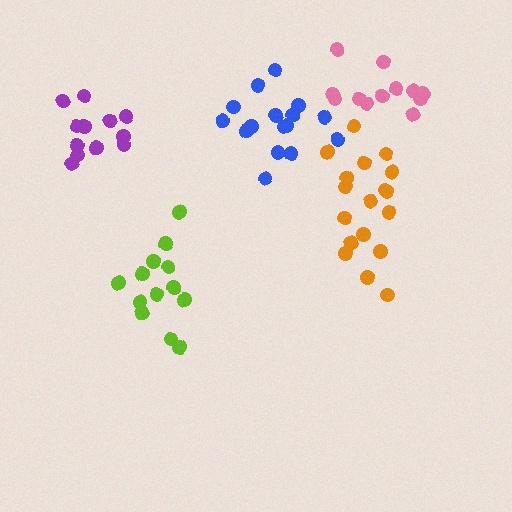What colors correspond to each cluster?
The clusters are colored: lime, purple, blue, orange, pink.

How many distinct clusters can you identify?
There are 5 distinct clusters.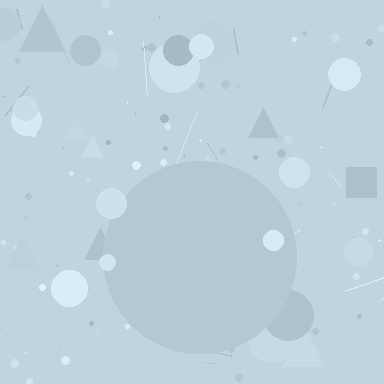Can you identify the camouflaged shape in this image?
The camouflaged shape is a circle.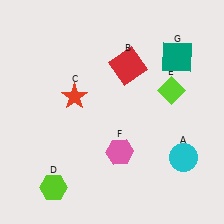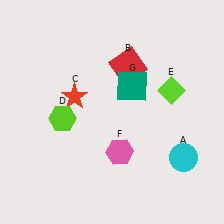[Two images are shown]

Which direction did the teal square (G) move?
The teal square (G) moved left.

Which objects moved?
The objects that moved are: the lime hexagon (D), the teal square (G).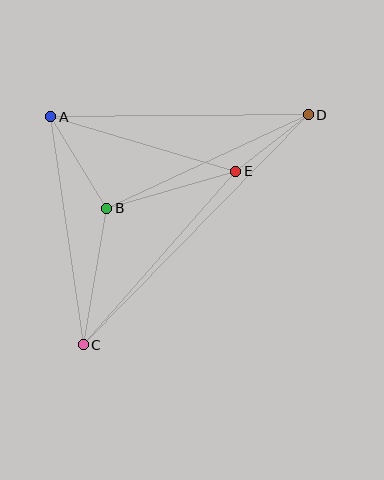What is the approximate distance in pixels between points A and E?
The distance between A and E is approximately 193 pixels.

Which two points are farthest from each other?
Points C and D are farthest from each other.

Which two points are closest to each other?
Points D and E are closest to each other.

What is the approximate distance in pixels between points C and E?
The distance between C and E is approximately 231 pixels.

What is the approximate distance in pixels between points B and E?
The distance between B and E is approximately 134 pixels.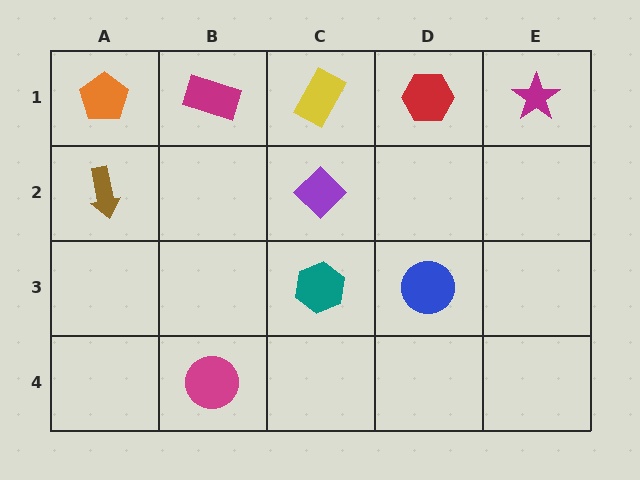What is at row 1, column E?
A magenta star.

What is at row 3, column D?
A blue circle.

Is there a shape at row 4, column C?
No, that cell is empty.